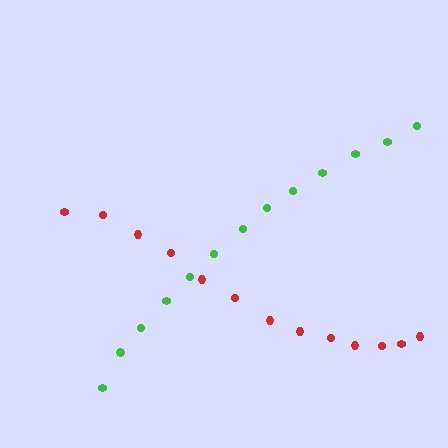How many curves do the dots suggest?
There are 2 distinct paths.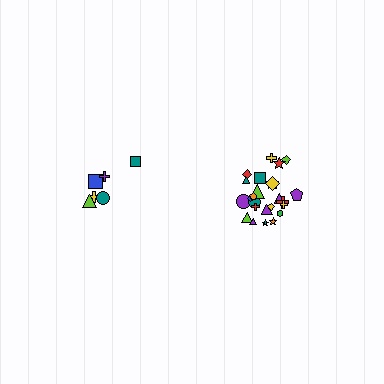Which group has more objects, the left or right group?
The right group.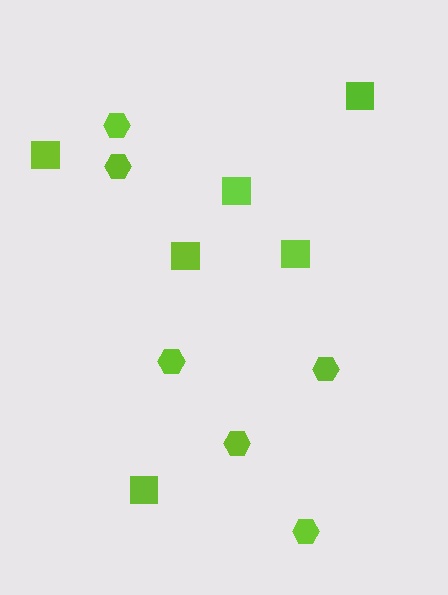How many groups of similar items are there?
There are 2 groups: one group of hexagons (6) and one group of squares (6).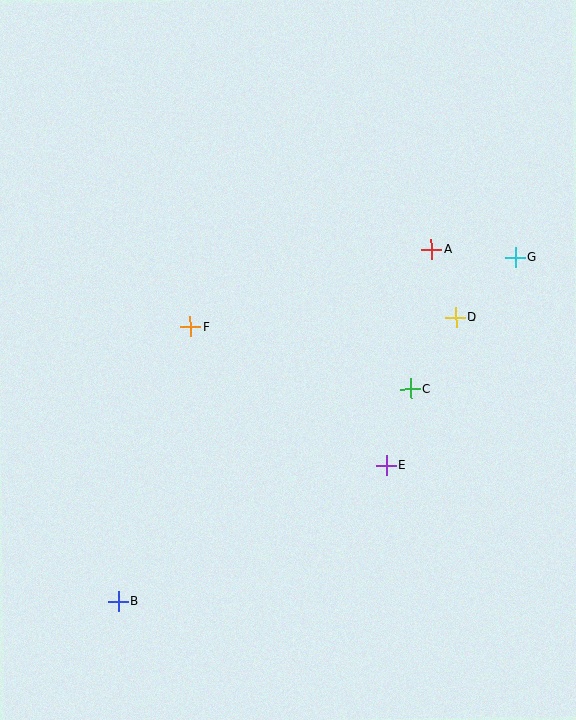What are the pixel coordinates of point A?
Point A is at (431, 249).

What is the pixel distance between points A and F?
The distance between A and F is 253 pixels.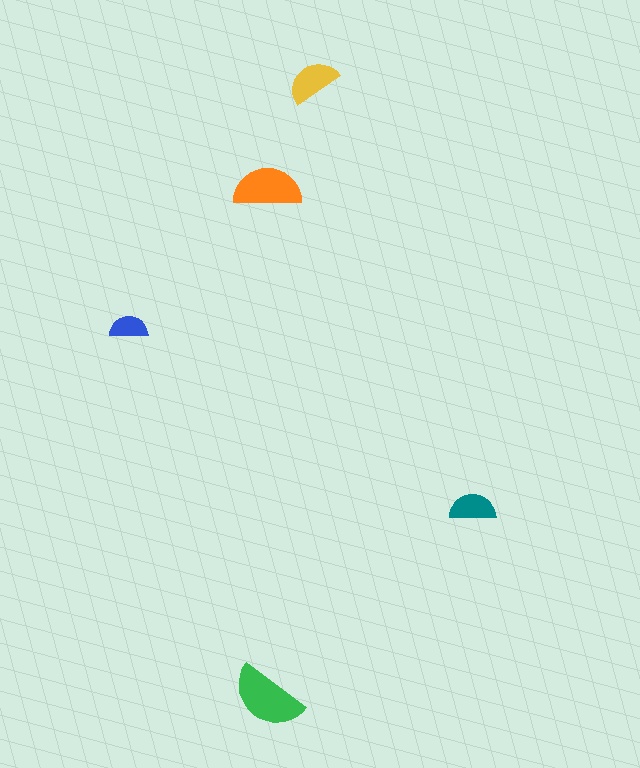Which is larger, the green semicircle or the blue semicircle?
The green one.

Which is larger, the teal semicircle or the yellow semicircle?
The yellow one.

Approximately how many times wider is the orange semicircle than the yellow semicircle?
About 1.5 times wider.